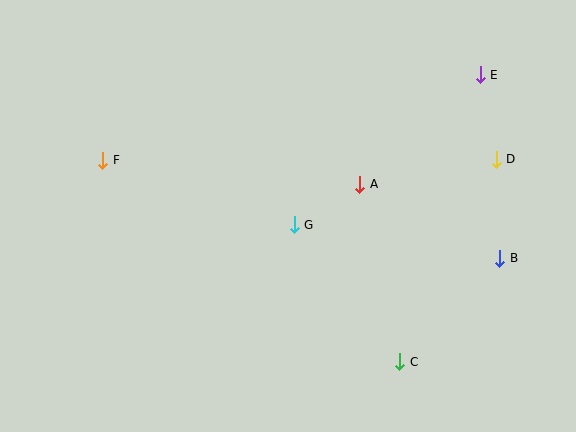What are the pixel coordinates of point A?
Point A is at (360, 184).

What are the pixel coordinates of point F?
Point F is at (103, 160).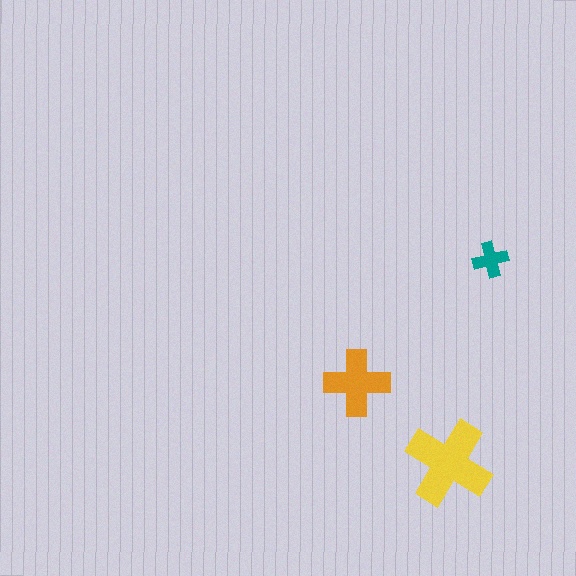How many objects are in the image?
There are 3 objects in the image.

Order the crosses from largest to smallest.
the yellow one, the orange one, the teal one.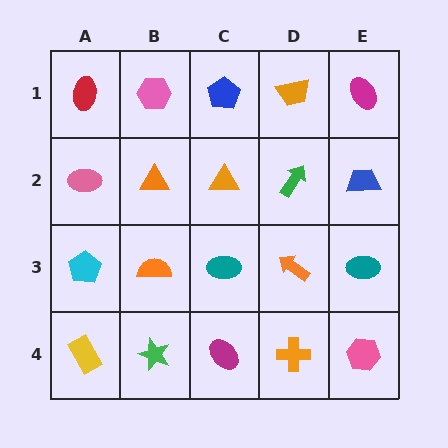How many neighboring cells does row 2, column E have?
3.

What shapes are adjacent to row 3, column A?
A pink ellipse (row 2, column A), a yellow rectangle (row 4, column A), an orange semicircle (row 3, column B).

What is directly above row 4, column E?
A teal ellipse.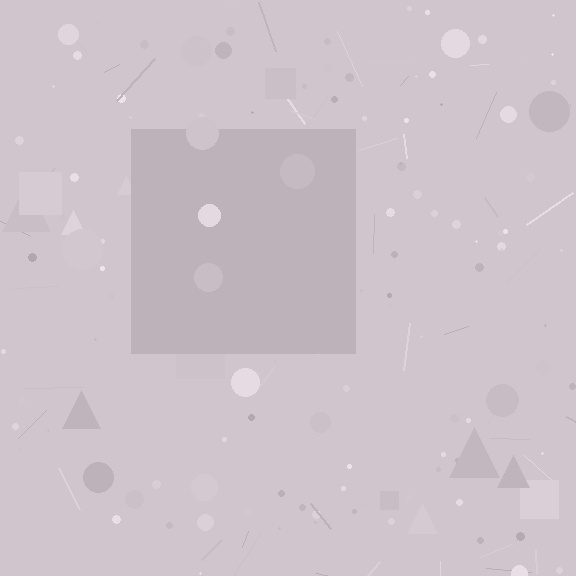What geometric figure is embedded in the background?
A square is embedded in the background.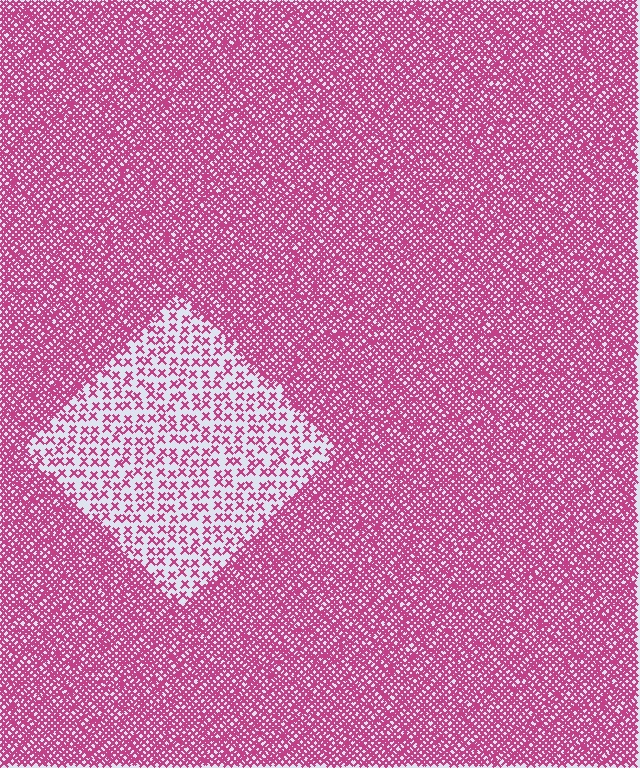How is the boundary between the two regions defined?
The boundary is defined by a change in element density (approximately 3.0x ratio). All elements are the same color, size, and shape.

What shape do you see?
I see a diamond.